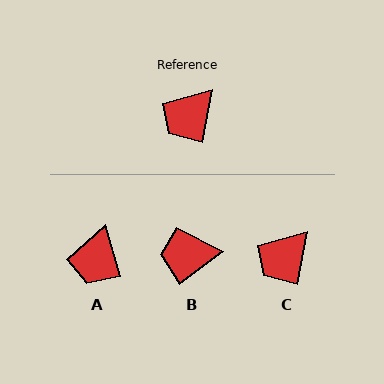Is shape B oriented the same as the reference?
No, it is off by about 42 degrees.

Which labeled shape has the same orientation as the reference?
C.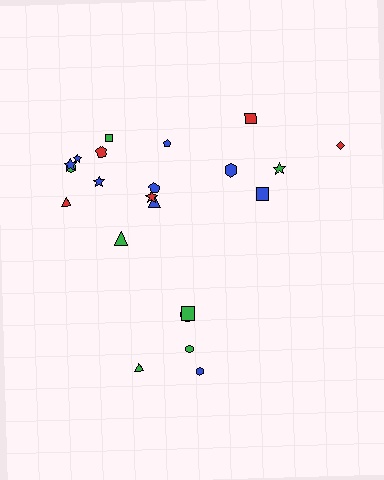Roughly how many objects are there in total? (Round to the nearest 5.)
Roughly 20 objects in total.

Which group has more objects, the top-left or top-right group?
The top-left group.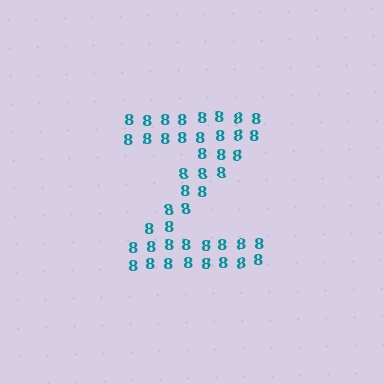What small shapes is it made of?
It is made of small digit 8's.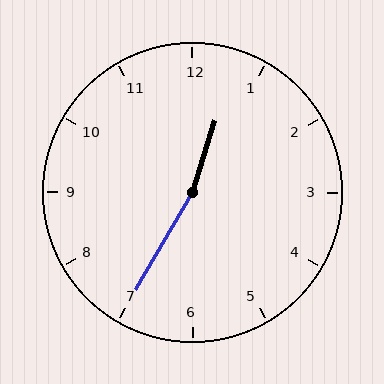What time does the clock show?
12:35.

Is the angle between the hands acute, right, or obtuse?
It is obtuse.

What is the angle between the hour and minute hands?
Approximately 168 degrees.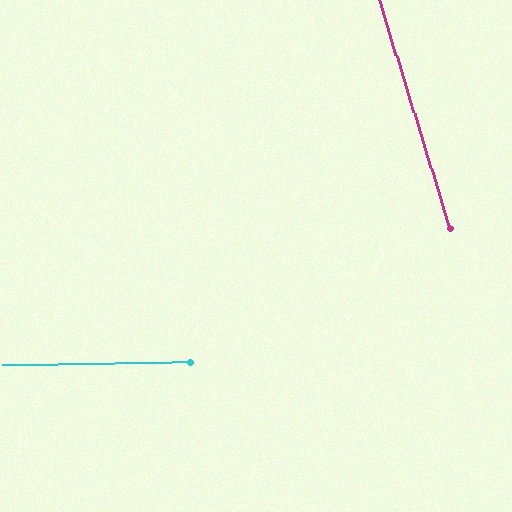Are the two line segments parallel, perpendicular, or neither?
Neither parallel nor perpendicular — they differ by about 74°.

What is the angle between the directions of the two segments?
Approximately 74 degrees.